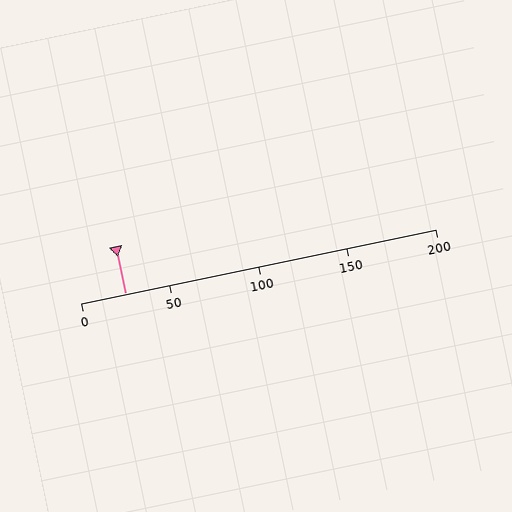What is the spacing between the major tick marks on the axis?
The major ticks are spaced 50 apart.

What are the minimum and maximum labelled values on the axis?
The axis runs from 0 to 200.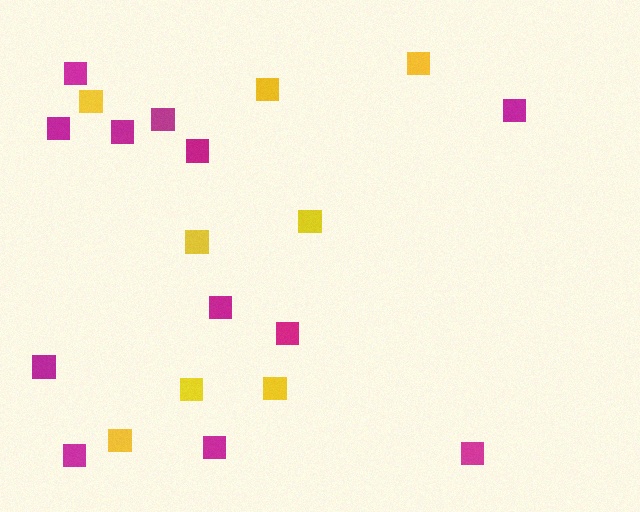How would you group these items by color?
There are 2 groups: one group of magenta squares (12) and one group of yellow squares (8).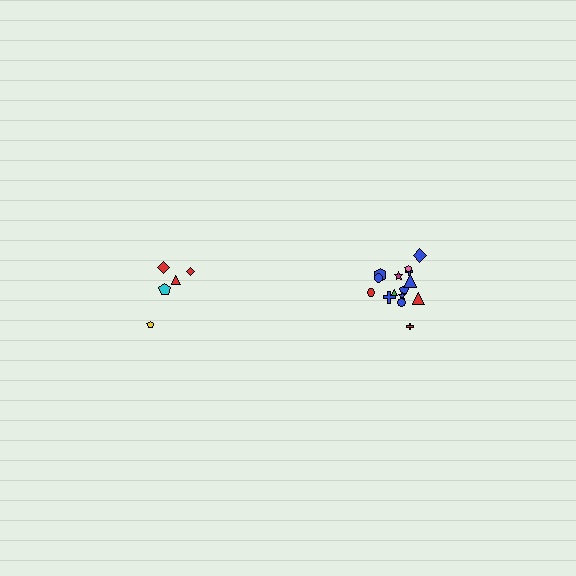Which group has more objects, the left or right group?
The right group.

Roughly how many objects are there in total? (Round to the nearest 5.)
Roughly 20 objects in total.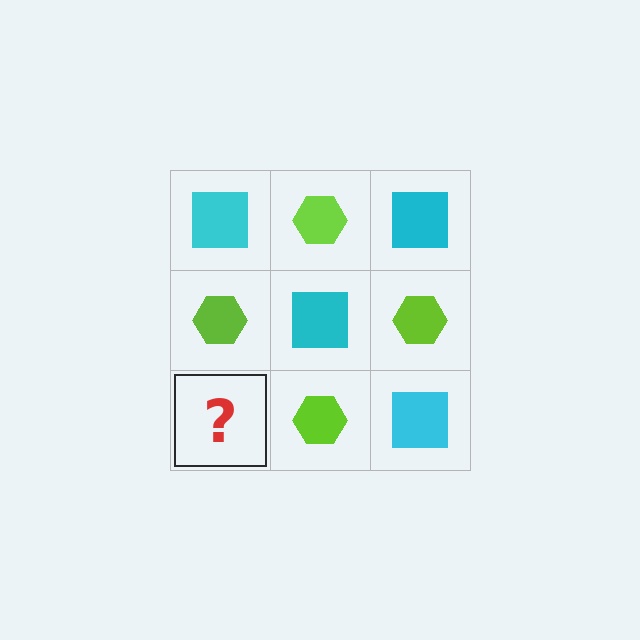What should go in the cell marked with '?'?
The missing cell should contain a cyan square.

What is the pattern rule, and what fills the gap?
The rule is that it alternates cyan square and lime hexagon in a checkerboard pattern. The gap should be filled with a cyan square.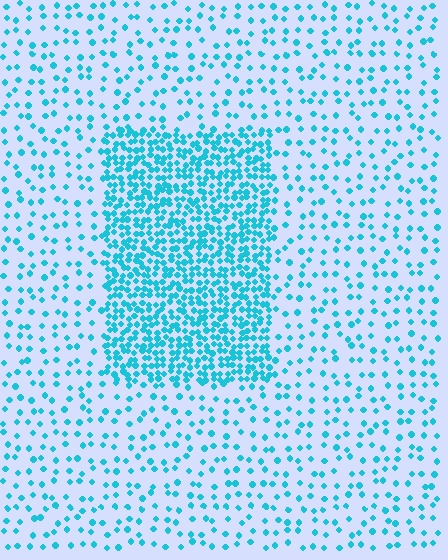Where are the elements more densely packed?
The elements are more densely packed inside the rectangle boundary.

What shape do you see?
I see a rectangle.